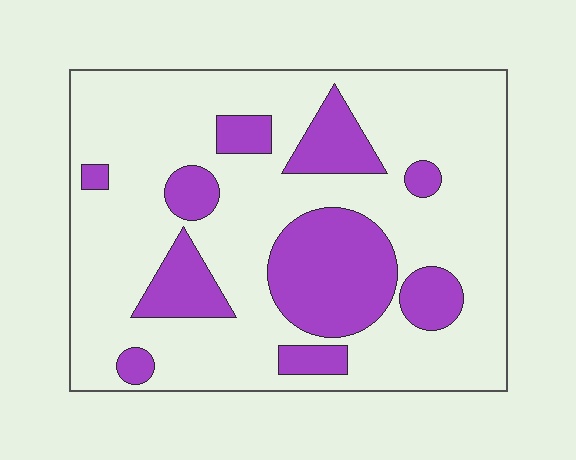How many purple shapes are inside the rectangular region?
10.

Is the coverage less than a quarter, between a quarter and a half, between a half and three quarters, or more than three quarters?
Between a quarter and a half.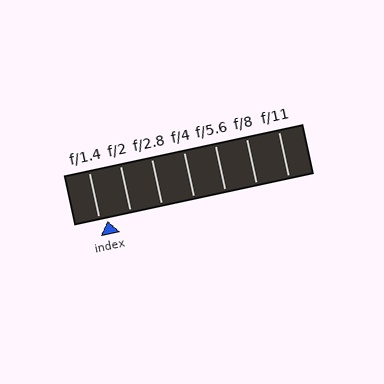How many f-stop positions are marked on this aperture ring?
There are 7 f-stop positions marked.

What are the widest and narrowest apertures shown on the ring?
The widest aperture shown is f/1.4 and the narrowest is f/11.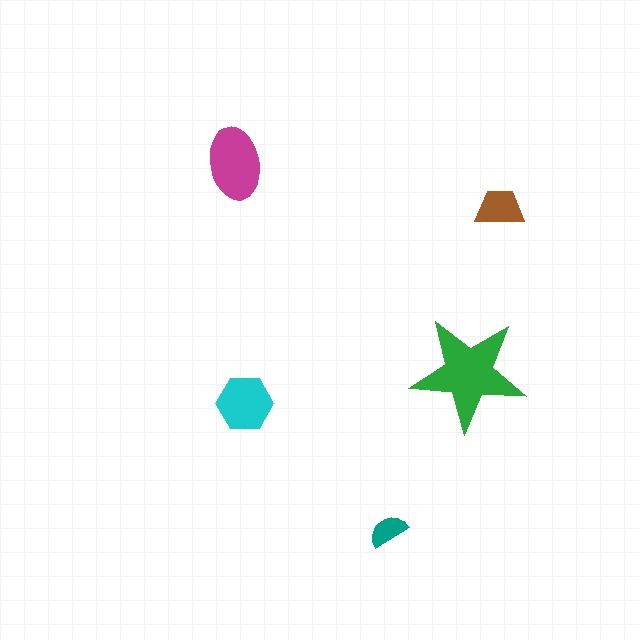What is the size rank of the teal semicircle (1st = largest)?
5th.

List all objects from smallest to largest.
The teal semicircle, the brown trapezoid, the cyan hexagon, the magenta ellipse, the green star.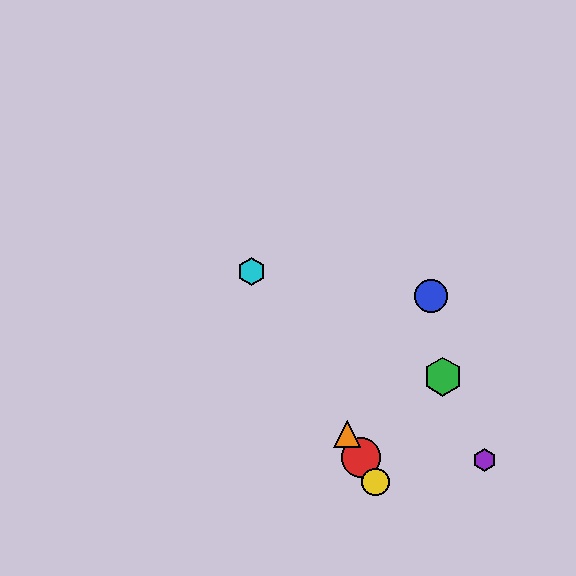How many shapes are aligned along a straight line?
4 shapes (the red circle, the yellow circle, the orange triangle, the cyan hexagon) are aligned along a straight line.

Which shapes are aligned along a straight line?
The red circle, the yellow circle, the orange triangle, the cyan hexagon are aligned along a straight line.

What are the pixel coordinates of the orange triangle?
The orange triangle is at (347, 434).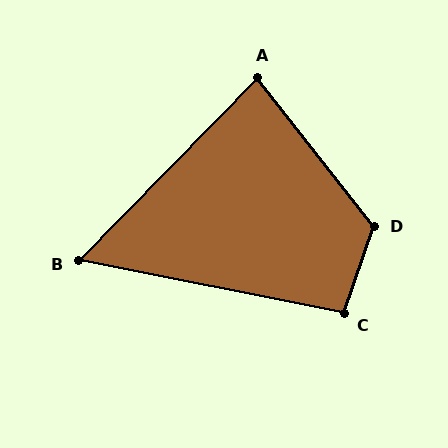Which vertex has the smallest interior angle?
B, at approximately 57 degrees.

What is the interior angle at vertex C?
Approximately 97 degrees (obtuse).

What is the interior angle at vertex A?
Approximately 83 degrees (acute).